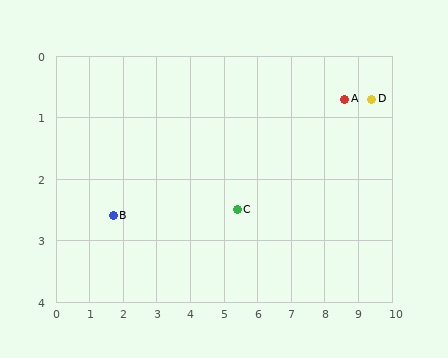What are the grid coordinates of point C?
Point C is at approximately (5.4, 2.5).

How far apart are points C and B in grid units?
Points C and B are about 3.7 grid units apart.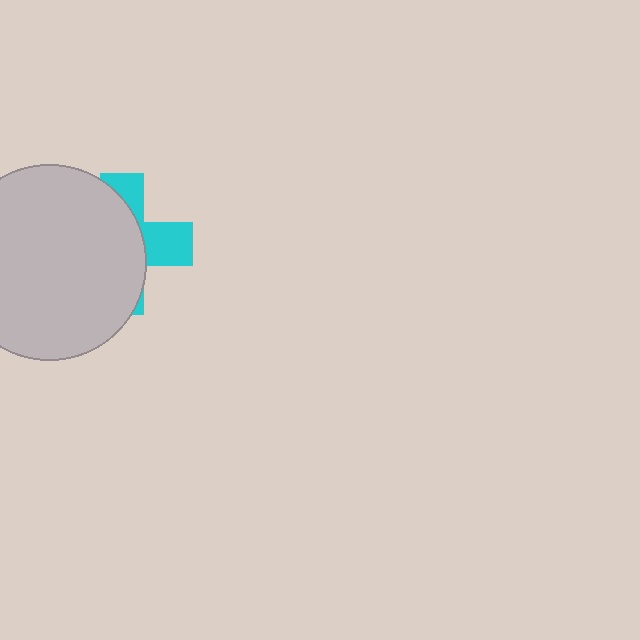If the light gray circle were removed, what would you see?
You would see the complete cyan cross.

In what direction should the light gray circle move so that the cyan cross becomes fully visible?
The light gray circle should move left. That is the shortest direction to clear the overlap and leave the cyan cross fully visible.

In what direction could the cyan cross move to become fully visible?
The cyan cross could move right. That would shift it out from behind the light gray circle entirely.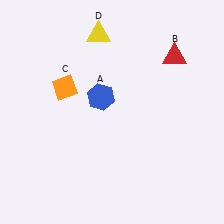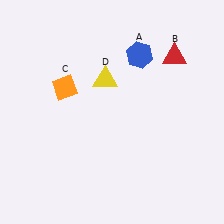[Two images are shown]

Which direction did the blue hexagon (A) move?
The blue hexagon (A) moved up.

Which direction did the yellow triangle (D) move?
The yellow triangle (D) moved down.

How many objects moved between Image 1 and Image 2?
2 objects moved between the two images.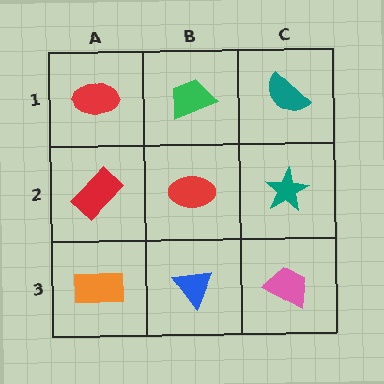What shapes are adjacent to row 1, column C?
A teal star (row 2, column C), a green trapezoid (row 1, column B).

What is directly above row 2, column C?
A teal semicircle.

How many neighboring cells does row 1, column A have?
2.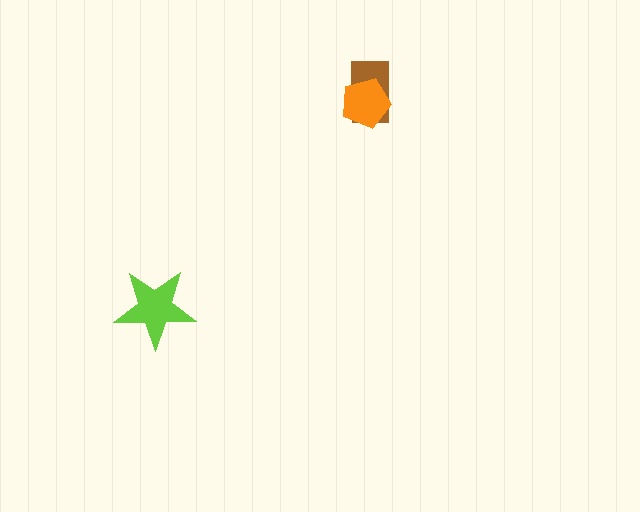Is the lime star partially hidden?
No, no other shape covers it.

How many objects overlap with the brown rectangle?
1 object overlaps with the brown rectangle.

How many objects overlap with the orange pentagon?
1 object overlaps with the orange pentagon.